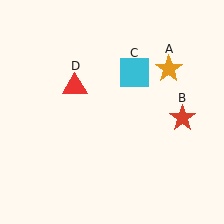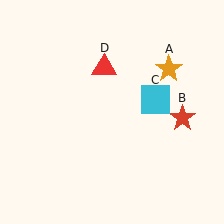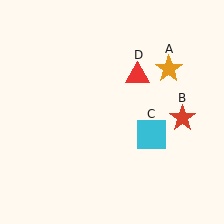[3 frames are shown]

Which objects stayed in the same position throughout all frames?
Orange star (object A) and red star (object B) remained stationary.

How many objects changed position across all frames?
2 objects changed position: cyan square (object C), red triangle (object D).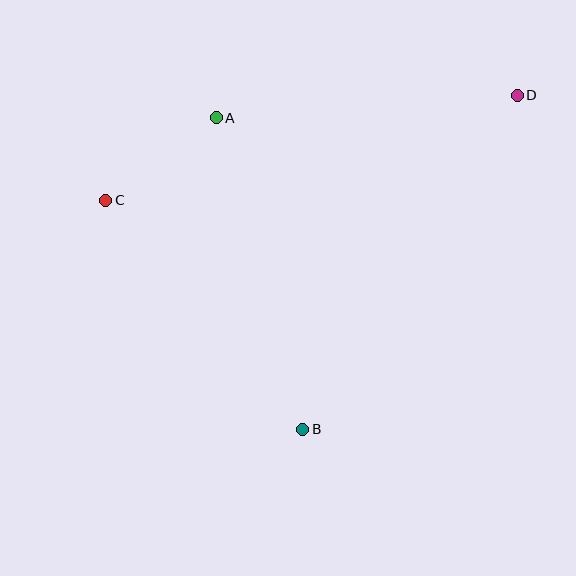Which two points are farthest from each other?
Points C and D are farthest from each other.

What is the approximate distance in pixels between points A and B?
The distance between A and B is approximately 323 pixels.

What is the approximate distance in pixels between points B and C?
The distance between B and C is approximately 302 pixels.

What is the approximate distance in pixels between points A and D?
The distance between A and D is approximately 302 pixels.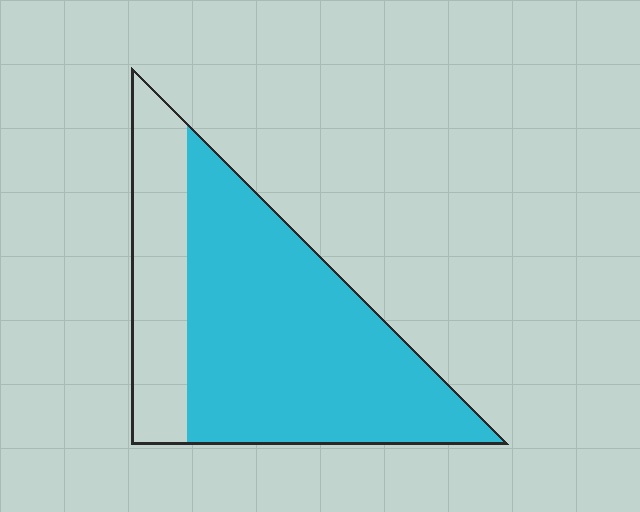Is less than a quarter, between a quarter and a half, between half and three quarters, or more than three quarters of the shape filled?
Between half and three quarters.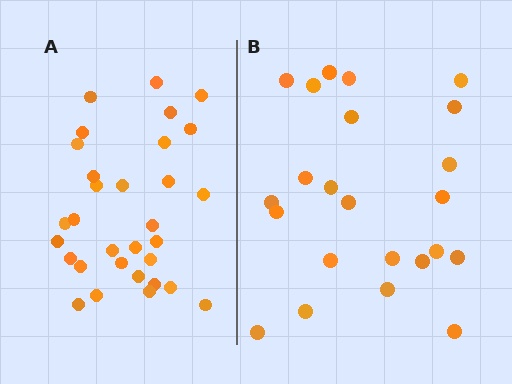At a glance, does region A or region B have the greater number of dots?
Region A (the left region) has more dots.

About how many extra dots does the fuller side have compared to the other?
Region A has roughly 8 or so more dots than region B.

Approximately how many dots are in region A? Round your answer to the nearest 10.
About 30 dots. (The exact count is 31, which rounds to 30.)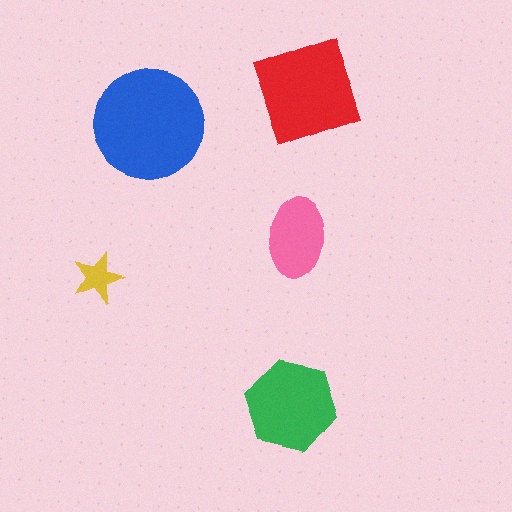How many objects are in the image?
There are 5 objects in the image.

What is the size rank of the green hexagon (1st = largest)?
3rd.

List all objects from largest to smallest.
The blue circle, the red diamond, the green hexagon, the pink ellipse, the yellow star.